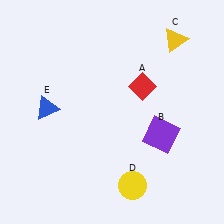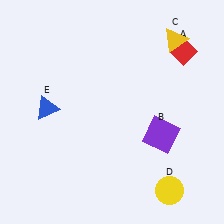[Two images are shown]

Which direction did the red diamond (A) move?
The red diamond (A) moved right.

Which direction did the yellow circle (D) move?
The yellow circle (D) moved right.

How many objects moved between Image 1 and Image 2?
2 objects moved between the two images.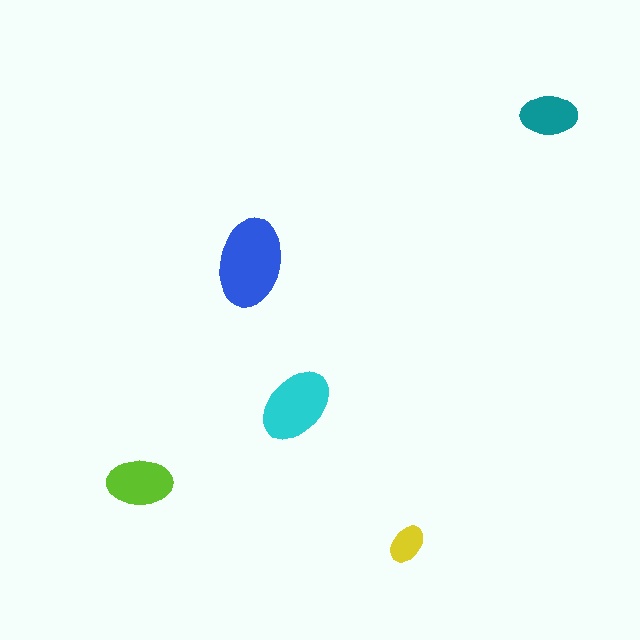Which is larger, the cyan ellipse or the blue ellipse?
The blue one.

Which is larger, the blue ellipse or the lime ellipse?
The blue one.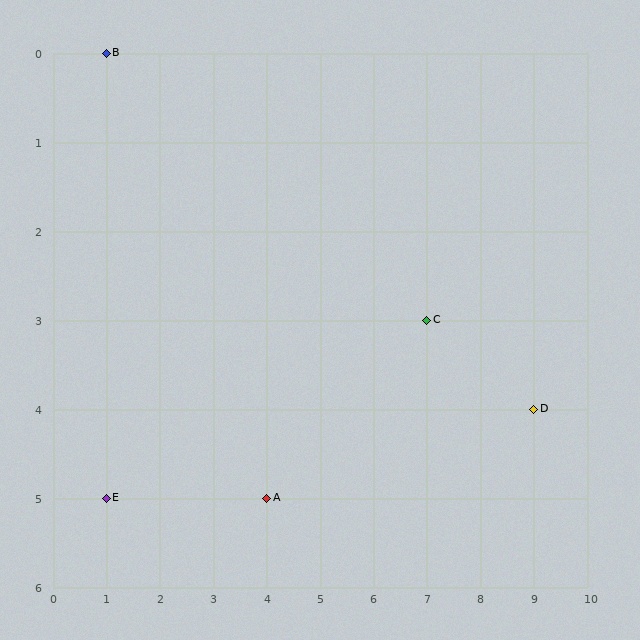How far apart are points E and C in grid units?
Points E and C are 6 columns and 2 rows apart (about 6.3 grid units diagonally).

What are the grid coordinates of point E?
Point E is at grid coordinates (1, 5).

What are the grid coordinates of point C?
Point C is at grid coordinates (7, 3).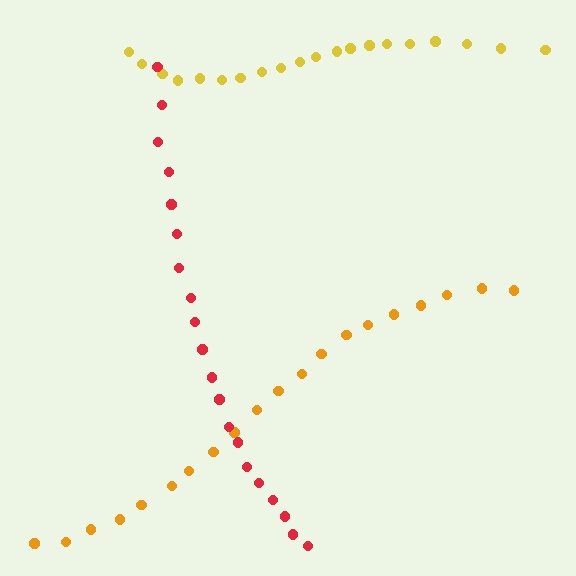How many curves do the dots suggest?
There are 3 distinct paths.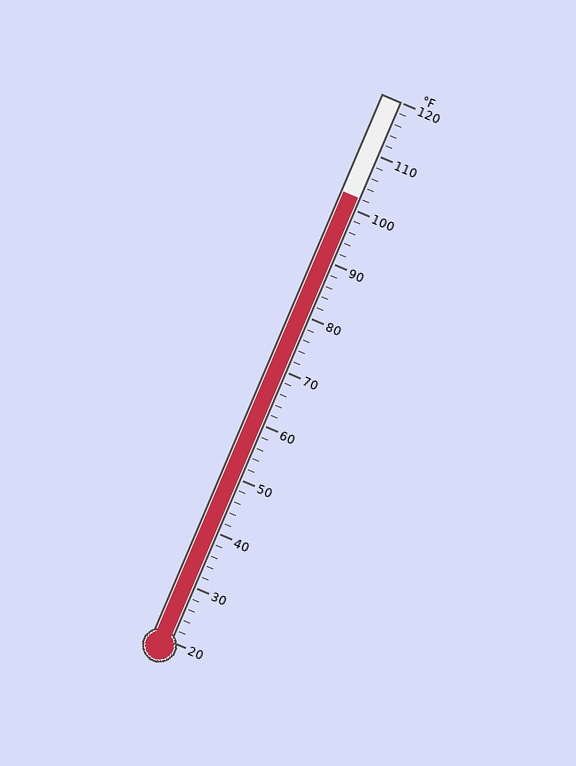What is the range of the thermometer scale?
The thermometer scale ranges from 20°F to 120°F.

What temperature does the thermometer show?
The thermometer shows approximately 102°F.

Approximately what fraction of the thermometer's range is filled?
The thermometer is filled to approximately 80% of its range.